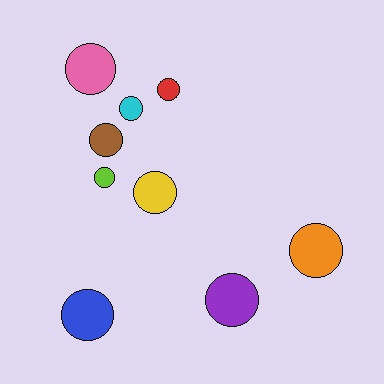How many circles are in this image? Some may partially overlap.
There are 9 circles.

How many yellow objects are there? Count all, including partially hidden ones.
There is 1 yellow object.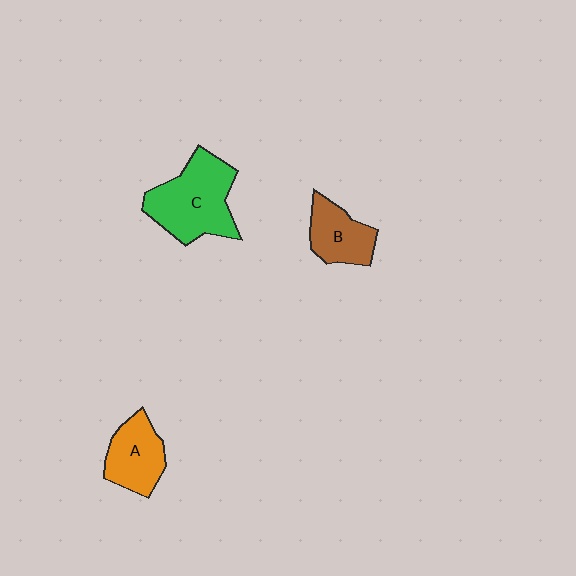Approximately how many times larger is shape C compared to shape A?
Approximately 1.6 times.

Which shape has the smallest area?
Shape B (brown).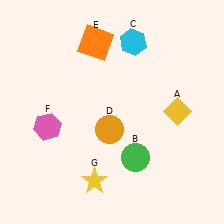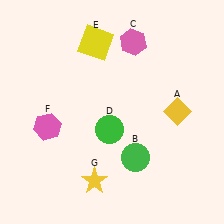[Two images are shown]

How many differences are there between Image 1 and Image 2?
There are 3 differences between the two images.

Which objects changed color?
C changed from cyan to pink. D changed from orange to green. E changed from orange to yellow.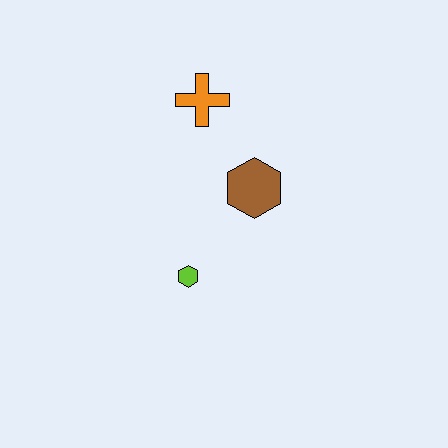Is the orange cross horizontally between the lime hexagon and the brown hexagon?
Yes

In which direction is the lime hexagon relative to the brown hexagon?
The lime hexagon is below the brown hexagon.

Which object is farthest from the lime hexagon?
The orange cross is farthest from the lime hexagon.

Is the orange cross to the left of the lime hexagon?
No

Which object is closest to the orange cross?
The brown hexagon is closest to the orange cross.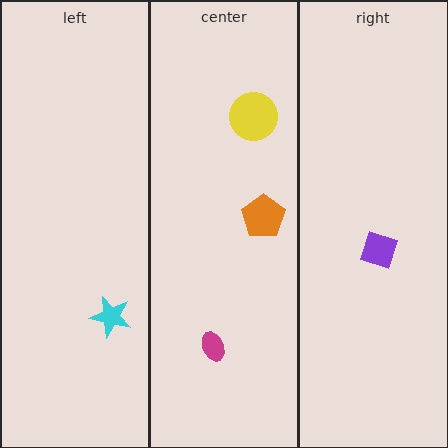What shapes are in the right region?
The purple diamond.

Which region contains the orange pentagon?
The center region.